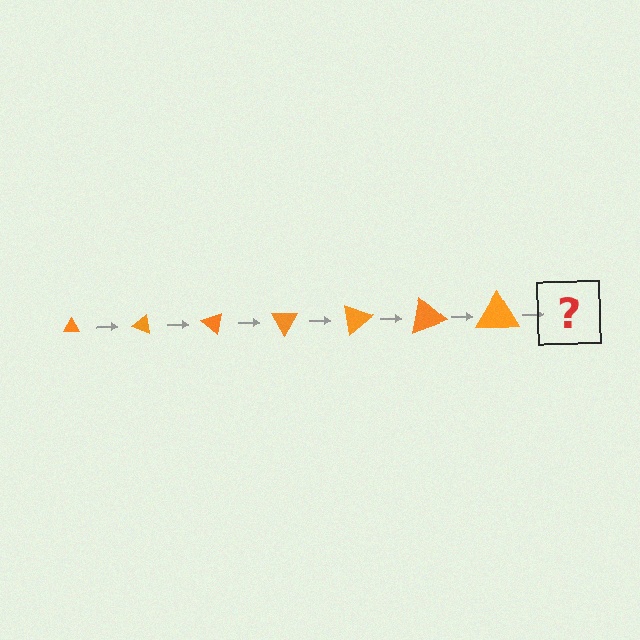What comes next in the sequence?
The next element should be a triangle, larger than the previous one and rotated 140 degrees from the start.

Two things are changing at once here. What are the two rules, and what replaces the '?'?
The two rules are that the triangle grows larger each step and it rotates 20 degrees each step. The '?' should be a triangle, larger than the previous one and rotated 140 degrees from the start.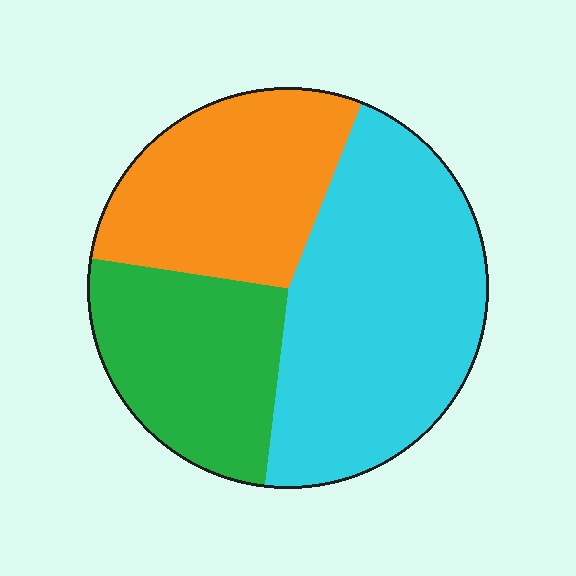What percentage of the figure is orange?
Orange covers around 30% of the figure.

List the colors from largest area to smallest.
From largest to smallest: cyan, orange, green.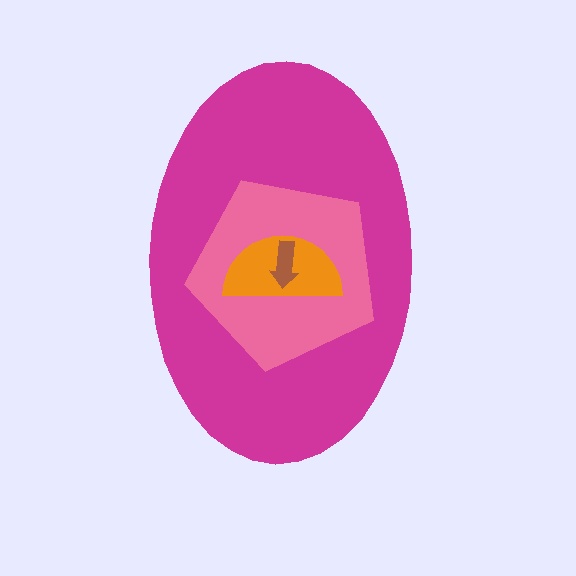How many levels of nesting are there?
4.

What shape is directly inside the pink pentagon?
The orange semicircle.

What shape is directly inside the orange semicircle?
The brown arrow.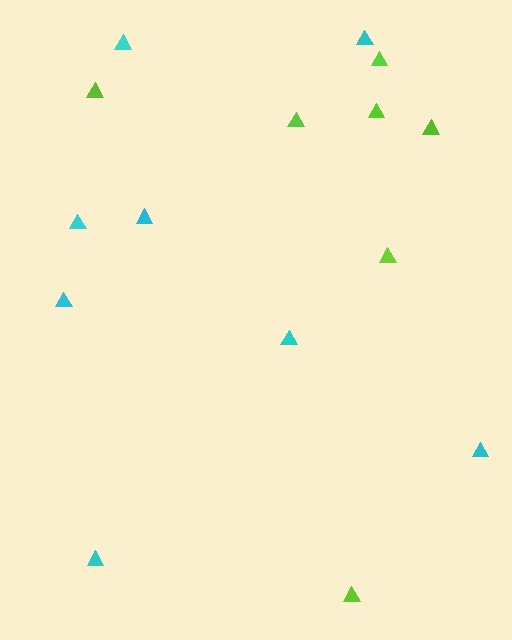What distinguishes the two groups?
There are 2 groups: one group of cyan triangles (8) and one group of lime triangles (7).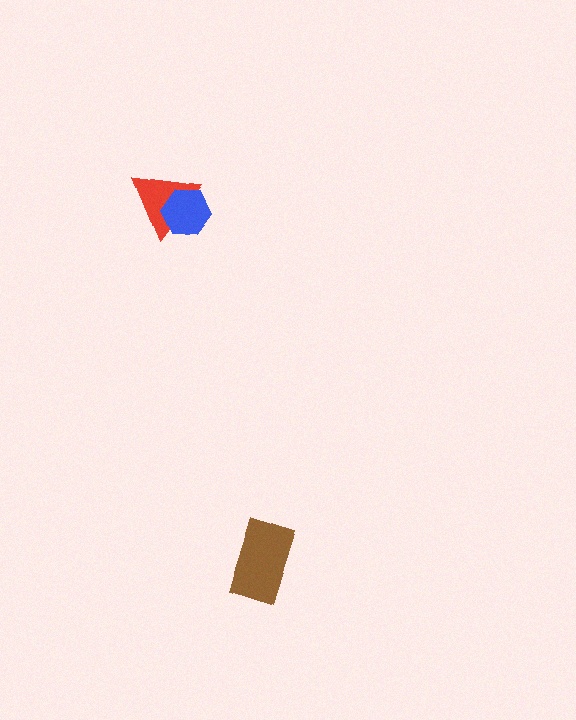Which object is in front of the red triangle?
The blue hexagon is in front of the red triangle.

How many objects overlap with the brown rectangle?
0 objects overlap with the brown rectangle.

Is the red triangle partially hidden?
Yes, it is partially covered by another shape.